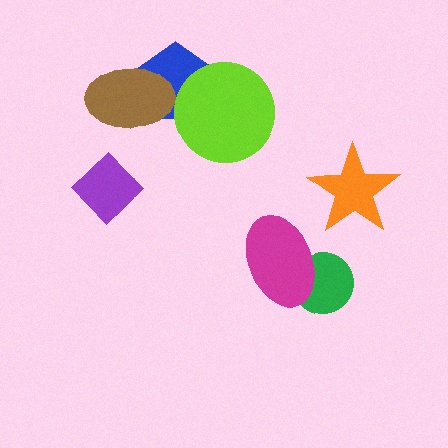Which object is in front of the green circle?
The magenta ellipse is in front of the green circle.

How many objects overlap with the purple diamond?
0 objects overlap with the purple diamond.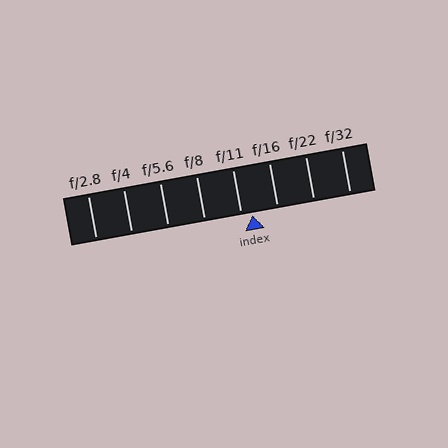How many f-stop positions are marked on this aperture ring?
There are 8 f-stop positions marked.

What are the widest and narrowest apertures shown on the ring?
The widest aperture shown is f/2.8 and the narrowest is f/32.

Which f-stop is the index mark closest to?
The index mark is closest to f/11.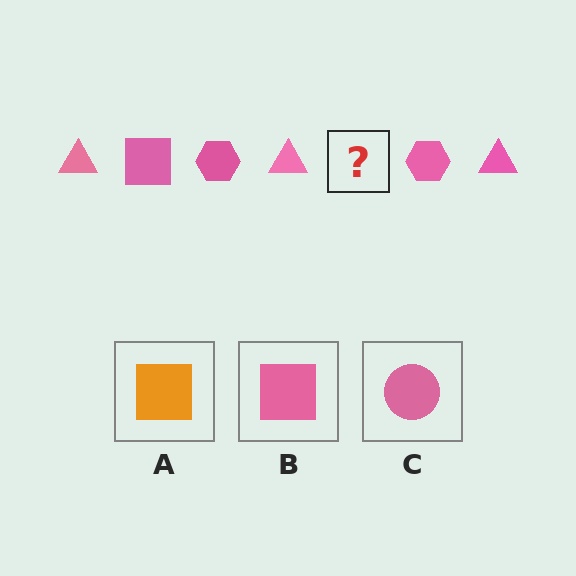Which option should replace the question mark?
Option B.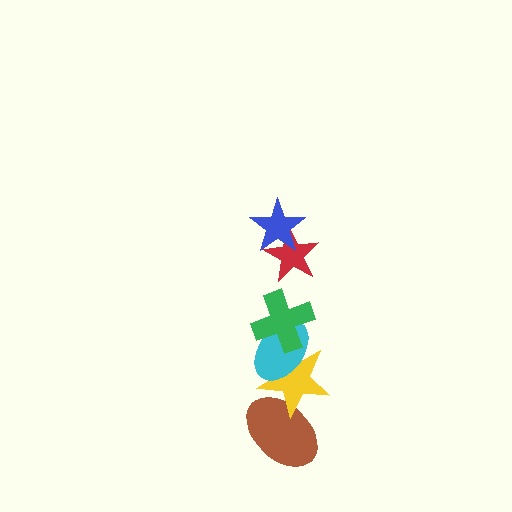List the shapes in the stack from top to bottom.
From top to bottom: the blue star, the red star, the green cross, the cyan ellipse, the yellow star, the brown ellipse.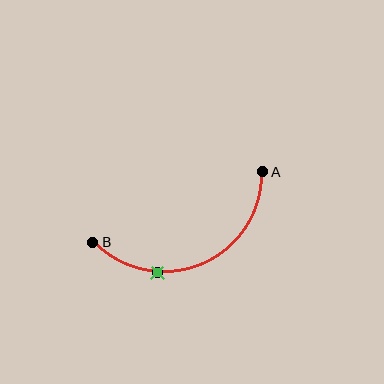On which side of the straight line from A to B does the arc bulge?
The arc bulges below the straight line connecting A and B.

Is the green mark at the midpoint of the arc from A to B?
No. The green mark lies on the arc but is closer to endpoint B. The arc midpoint would be at the point on the curve equidistant along the arc from both A and B.